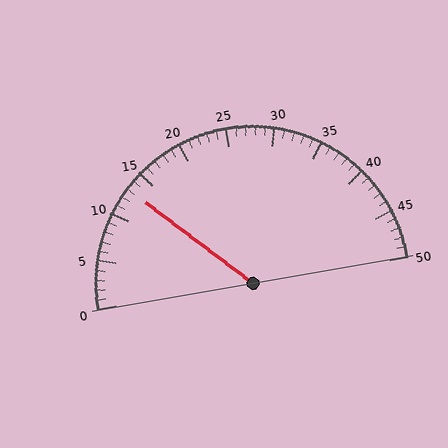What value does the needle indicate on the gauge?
The needle indicates approximately 13.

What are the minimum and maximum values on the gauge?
The gauge ranges from 0 to 50.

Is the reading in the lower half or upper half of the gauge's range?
The reading is in the lower half of the range (0 to 50).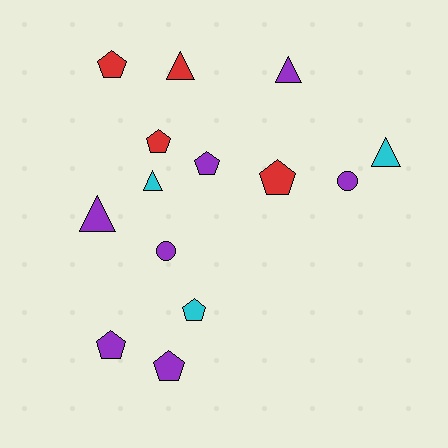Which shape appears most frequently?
Pentagon, with 7 objects.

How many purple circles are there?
There are 2 purple circles.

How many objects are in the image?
There are 14 objects.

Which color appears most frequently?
Purple, with 7 objects.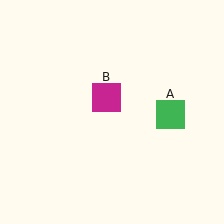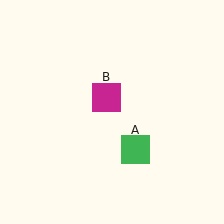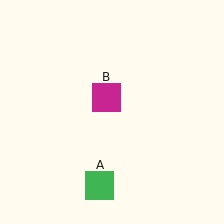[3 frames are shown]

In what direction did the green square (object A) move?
The green square (object A) moved down and to the left.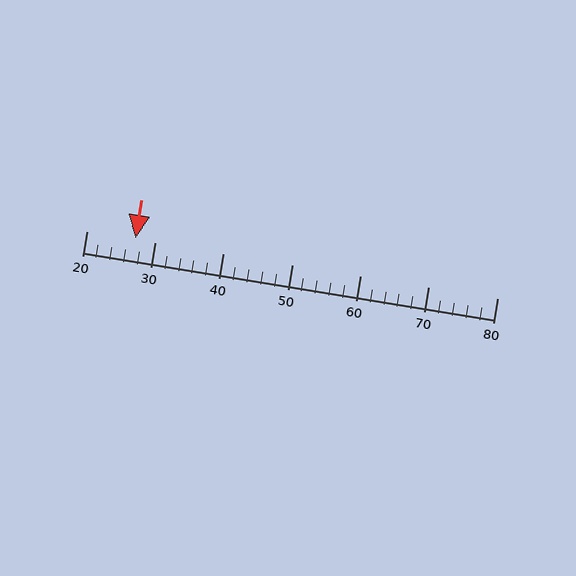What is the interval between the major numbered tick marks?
The major tick marks are spaced 10 units apart.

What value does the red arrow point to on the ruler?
The red arrow points to approximately 27.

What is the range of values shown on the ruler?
The ruler shows values from 20 to 80.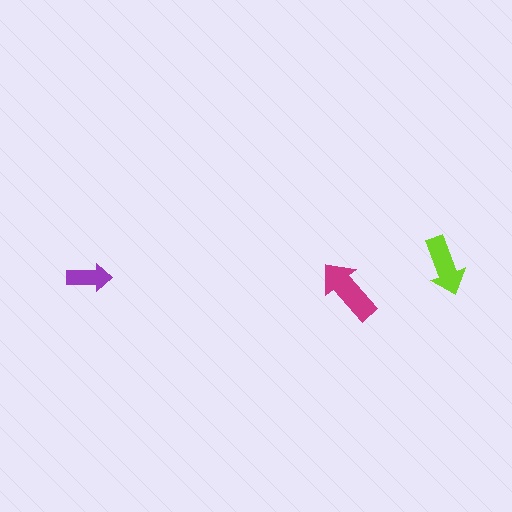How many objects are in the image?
There are 3 objects in the image.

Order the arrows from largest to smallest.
the magenta one, the lime one, the purple one.